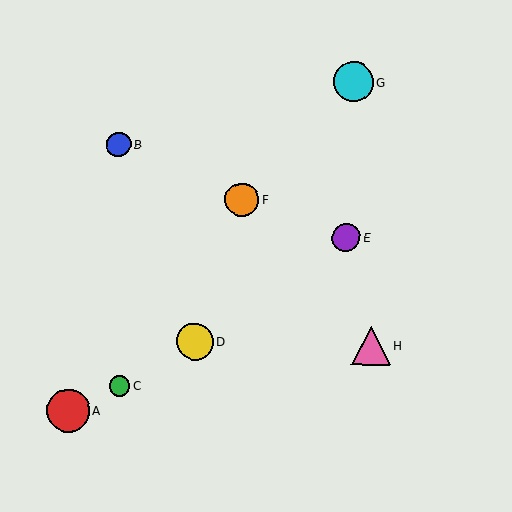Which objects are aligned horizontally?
Objects D, H are aligned horizontally.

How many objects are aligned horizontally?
2 objects (D, H) are aligned horizontally.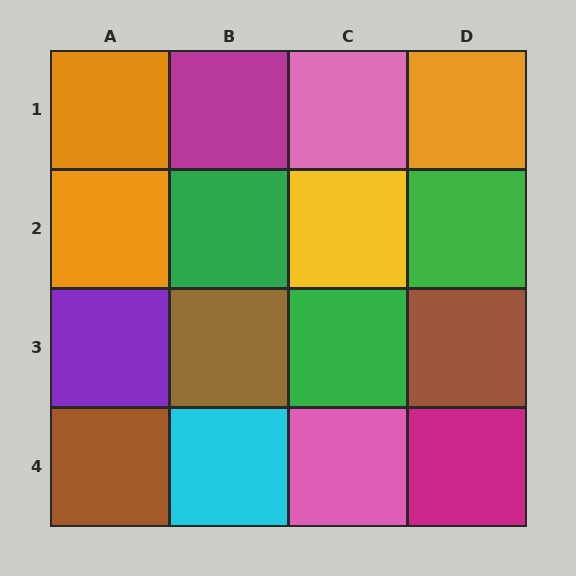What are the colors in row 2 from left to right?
Orange, green, yellow, green.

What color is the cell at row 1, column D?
Orange.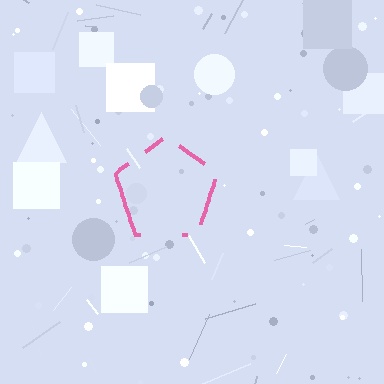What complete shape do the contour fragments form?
The contour fragments form a pentagon.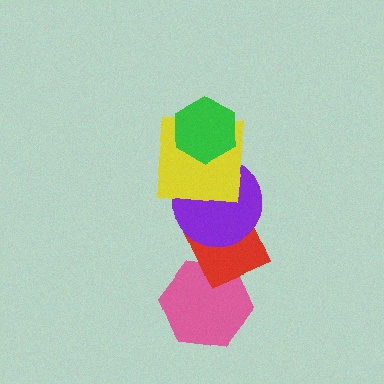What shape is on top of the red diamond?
The purple circle is on top of the red diamond.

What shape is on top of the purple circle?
The yellow square is on top of the purple circle.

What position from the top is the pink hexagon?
The pink hexagon is 5th from the top.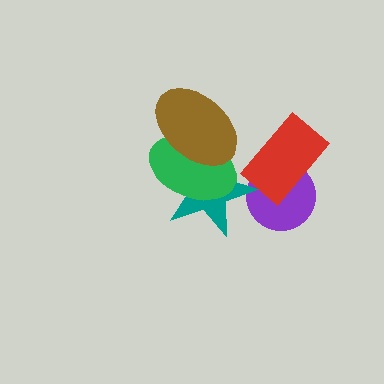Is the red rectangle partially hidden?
No, no other shape covers it.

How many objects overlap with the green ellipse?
2 objects overlap with the green ellipse.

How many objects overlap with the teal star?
3 objects overlap with the teal star.